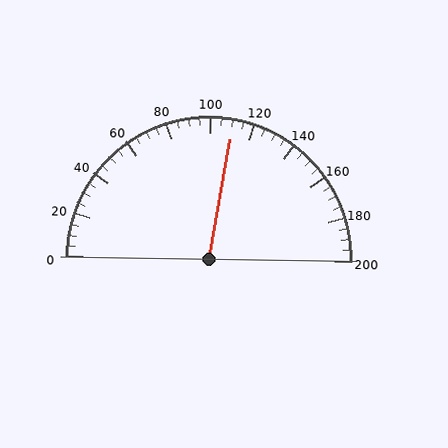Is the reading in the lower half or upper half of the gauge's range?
The reading is in the upper half of the range (0 to 200).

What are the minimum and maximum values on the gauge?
The gauge ranges from 0 to 200.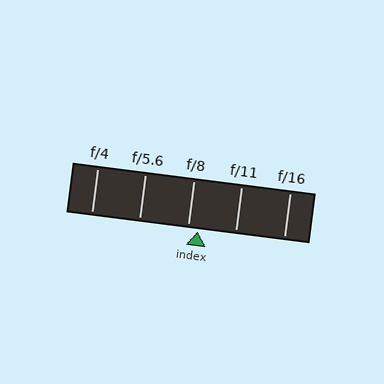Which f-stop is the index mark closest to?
The index mark is closest to f/8.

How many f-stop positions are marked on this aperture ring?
There are 5 f-stop positions marked.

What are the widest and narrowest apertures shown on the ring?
The widest aperture shown is f/4 and the narrowest is f/16.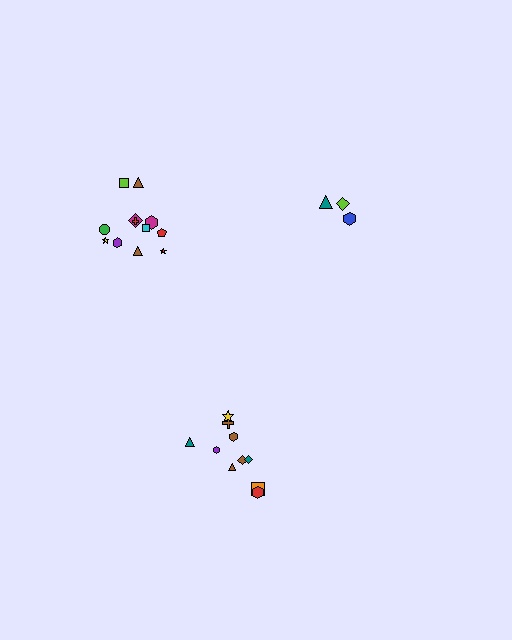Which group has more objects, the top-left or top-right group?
The top-left group.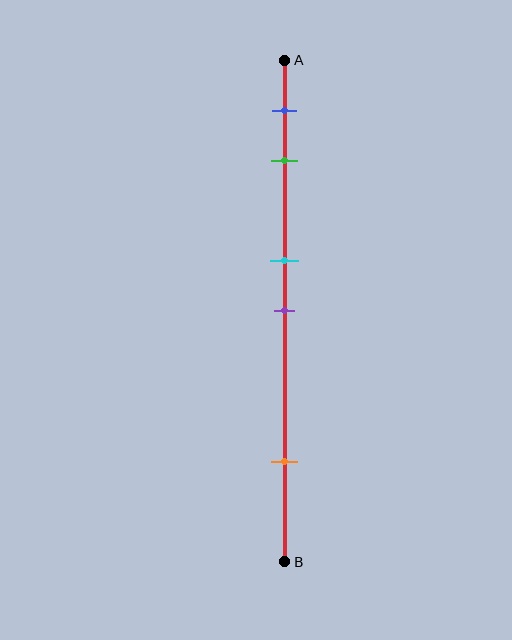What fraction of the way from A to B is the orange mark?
The orange mark is approximately 80% (0.8) of the way from A to B.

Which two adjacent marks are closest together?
The cyan and purple marks are the closest adjacent pair.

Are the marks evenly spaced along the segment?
No, the marks are not evenly spaced.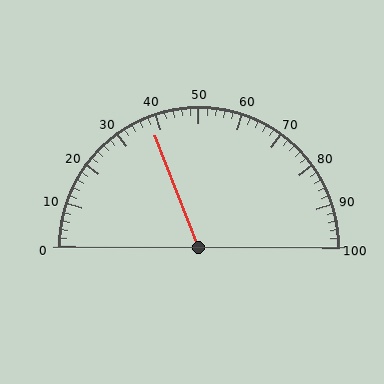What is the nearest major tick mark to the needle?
The nearest major tick mark is 40.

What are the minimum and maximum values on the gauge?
The gauge ranges from 0 to 100.